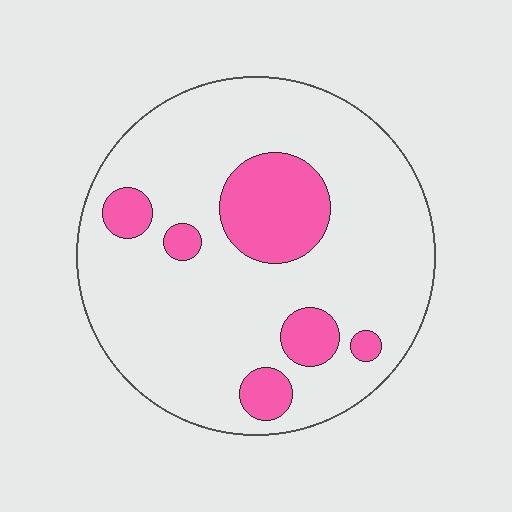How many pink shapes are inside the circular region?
6.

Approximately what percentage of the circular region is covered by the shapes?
Approximately 20%.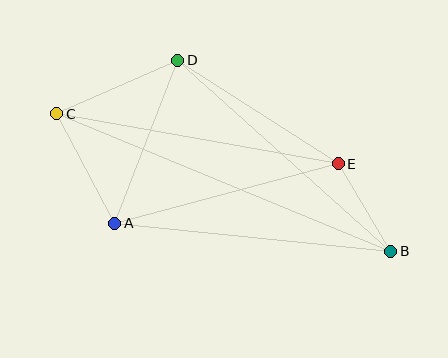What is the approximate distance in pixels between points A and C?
The distance between A and C is approximately 124 pixels.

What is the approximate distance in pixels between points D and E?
The distance between D and E is approximately 191 pixels.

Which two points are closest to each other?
Points B and E are closest to each other.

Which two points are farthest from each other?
Points B and C are farthest from each other.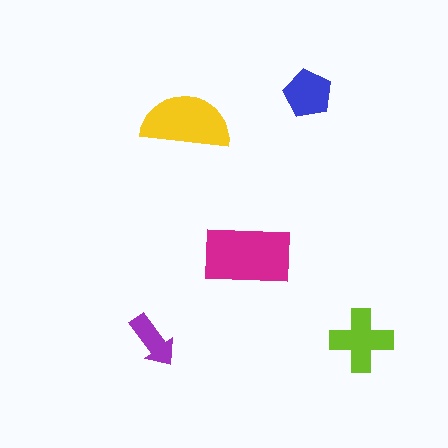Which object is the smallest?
The purple arrow.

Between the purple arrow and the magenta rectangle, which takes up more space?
The magenta rectangle.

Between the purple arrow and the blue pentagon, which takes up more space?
The blue pentagon.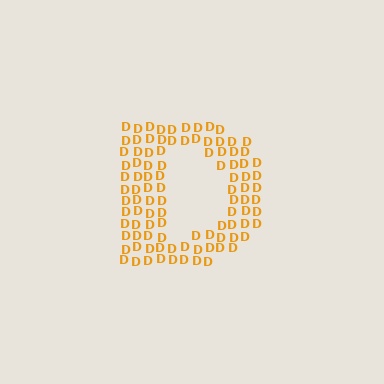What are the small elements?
The small elements are letter D's.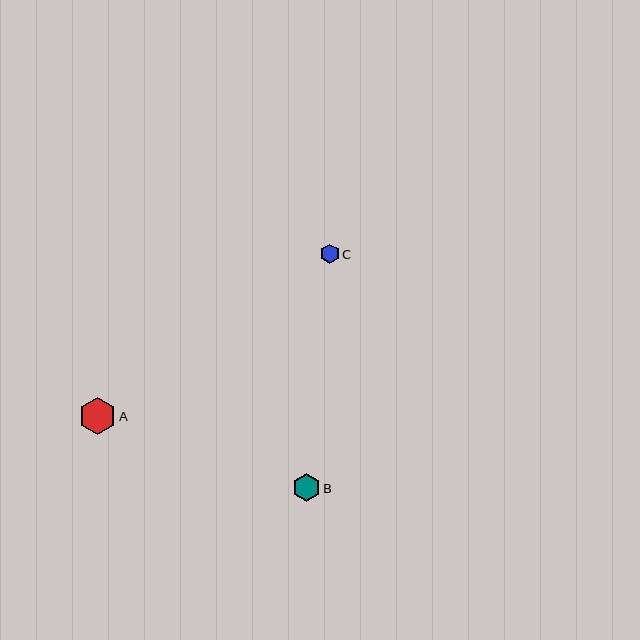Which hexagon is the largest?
Hexagon A is the largest with a size of approximately 37 pixels.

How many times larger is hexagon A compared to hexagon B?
Hexagon A is approximately 1.3 times the size of hexagon B.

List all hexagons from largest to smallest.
From largest to smallest: A, B, C.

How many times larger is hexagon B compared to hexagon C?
Hexagon B is approximately 1.4 times the size of hexagon C.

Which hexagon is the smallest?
Hexagon C is the smallest with a size of approximately 19 pixels.